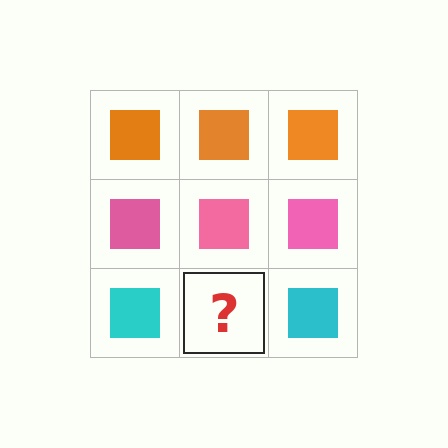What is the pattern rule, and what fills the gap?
The rule is that each row has a consistent color. The gap should be filled with a cyan square.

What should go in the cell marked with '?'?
The missing cell should contain a cyan square.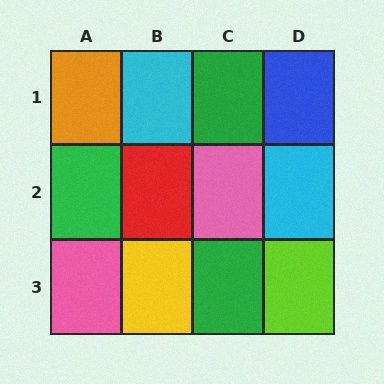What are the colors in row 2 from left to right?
Green, red, pink, cyan.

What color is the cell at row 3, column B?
Yellow.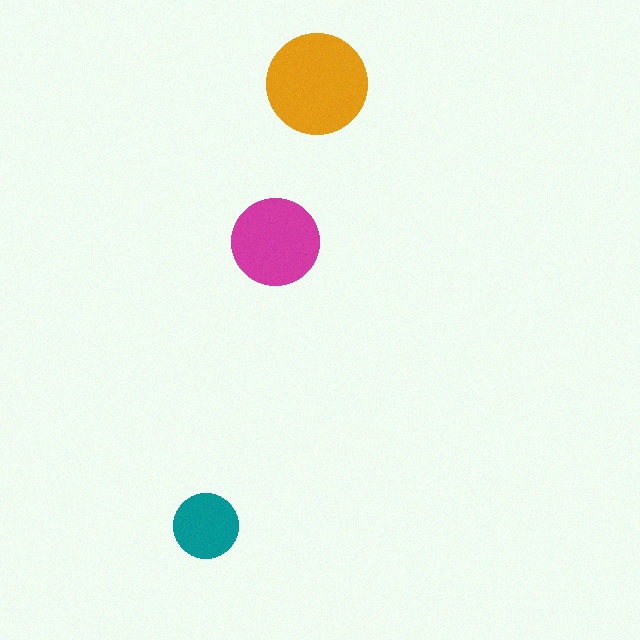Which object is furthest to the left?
The teal circle is leftmost.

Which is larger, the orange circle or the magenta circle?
The orange one.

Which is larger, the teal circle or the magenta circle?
The magenta one.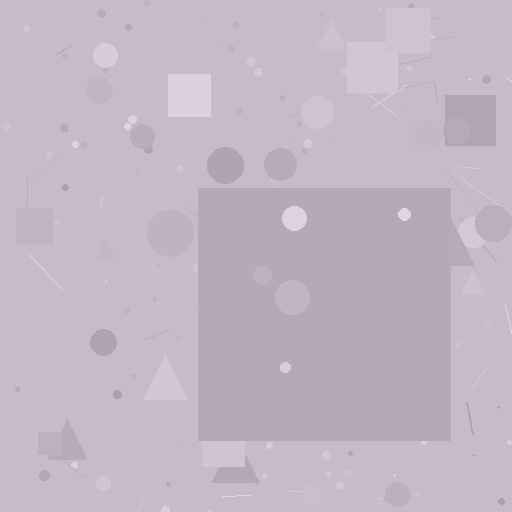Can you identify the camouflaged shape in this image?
The camouflaged shape is a square.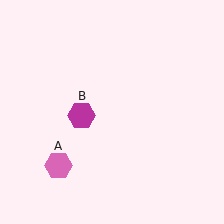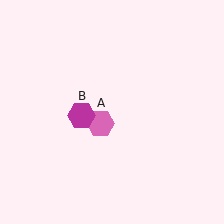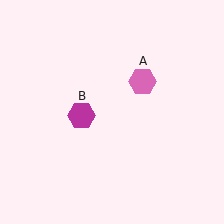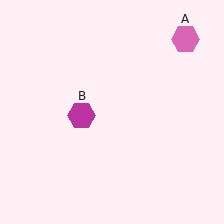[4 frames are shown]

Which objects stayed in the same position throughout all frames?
Magenta hexagon (object B) remained stationary.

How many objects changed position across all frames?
1 object changed position: pink hexagon (object A).